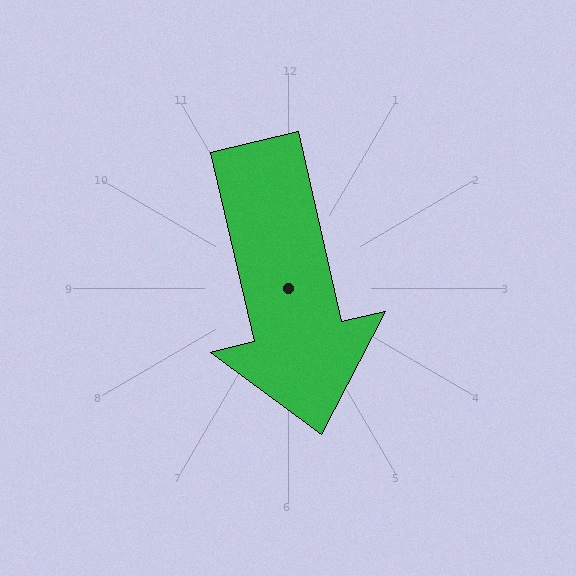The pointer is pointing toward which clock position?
Roughly 6 o'clock.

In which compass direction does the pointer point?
South.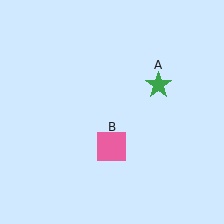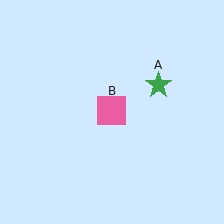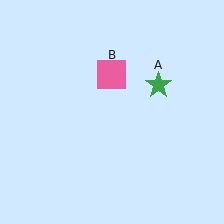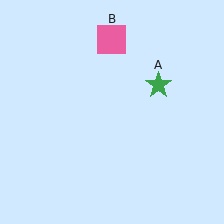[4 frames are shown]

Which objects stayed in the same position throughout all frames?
Green star (object A) remained stationary.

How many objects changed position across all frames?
1 object changed position: pink square (object B).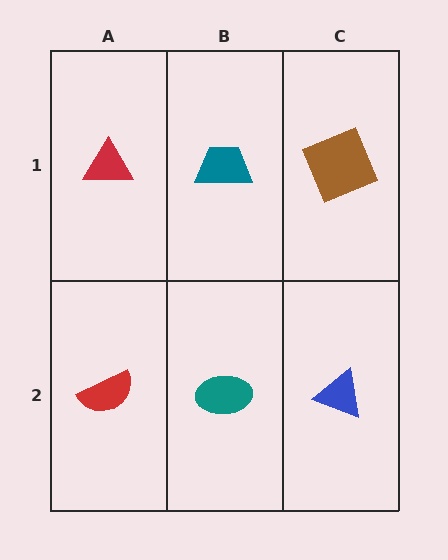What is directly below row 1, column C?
A blue triangle.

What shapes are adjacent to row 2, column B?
A teal trapezoid (row 1, column B), a red semicircle (row 2, column A), a blue triangle (row 2, column C).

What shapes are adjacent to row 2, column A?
A red triangle (row 1, column A), a teal ellipse (row 2, column B).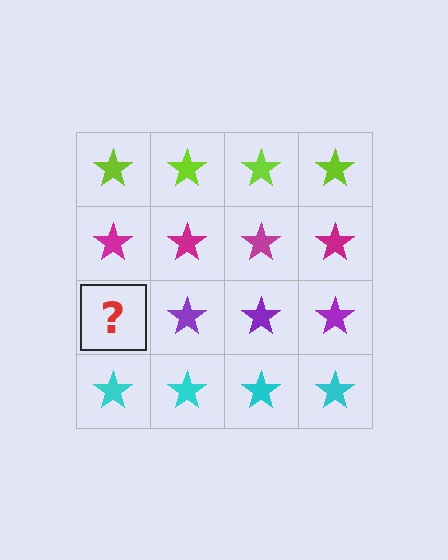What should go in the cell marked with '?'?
The missing cell should contain a purple star.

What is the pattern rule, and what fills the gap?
The rule is that each row has a consistent color. The gap should be filled with a purple star.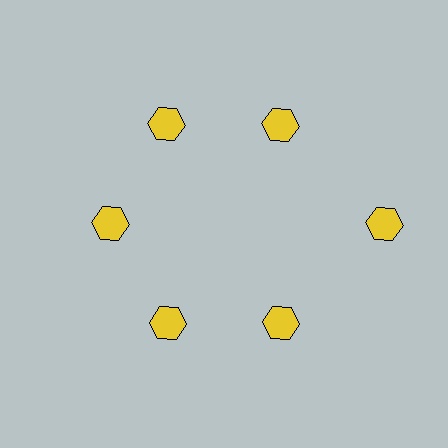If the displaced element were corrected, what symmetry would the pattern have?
It would have 6-fold rotational symmetry — the pattern would map onto itself every 60 degrees.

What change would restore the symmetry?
The symmetry would be restored by moving it inward, back onto the ring so that all 6 hexagons sit at equal angles and equal distance from the center.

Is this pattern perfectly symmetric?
No. The 6 yellow hexagons are arranged in a ring, but one element near the 3 o'clock position is pushed outward from the center, breaking the 6-fold rotational symmetry.